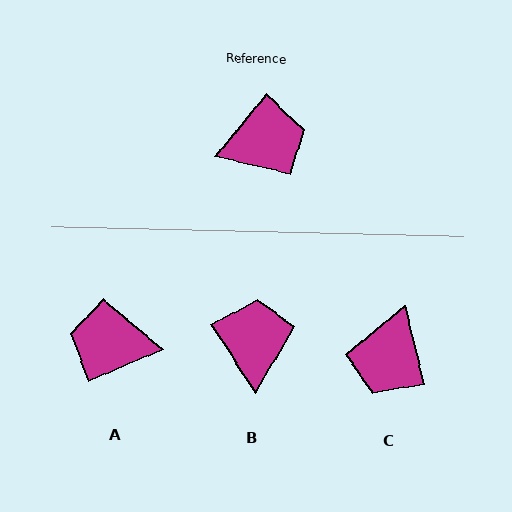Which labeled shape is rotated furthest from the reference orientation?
A, about 153 degrees away.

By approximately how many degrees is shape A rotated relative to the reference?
Approximately 153 degrees counter-clockwise.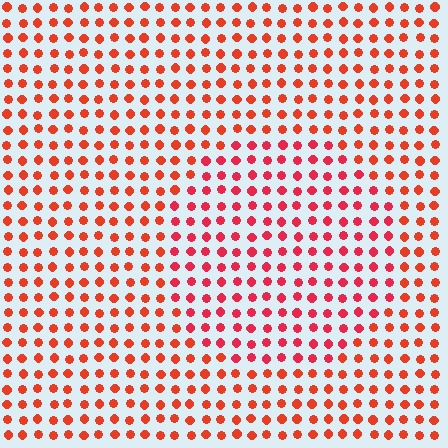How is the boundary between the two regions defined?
The boundary is defined purely by a slight shift in hue (about 19 degrees). Spacing, size, and orientation are identical on both sides.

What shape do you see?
I see a circle.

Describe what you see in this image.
The image is filled with small red elements in a uniform arrangement. A circle-shaped region is visible where the elements are tinted to a slightly different hue, forming a subtle color boundary.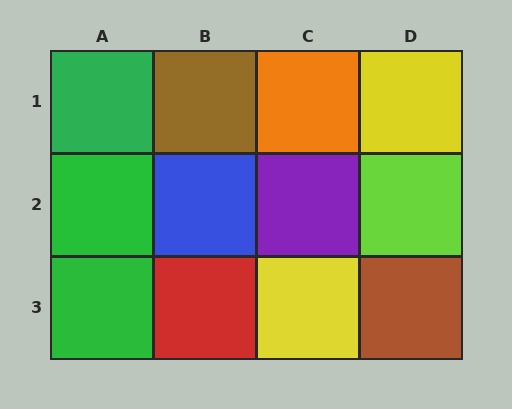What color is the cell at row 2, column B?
Blue.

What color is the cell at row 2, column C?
Purple.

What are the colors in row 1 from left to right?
Green, brown, orange, yellow.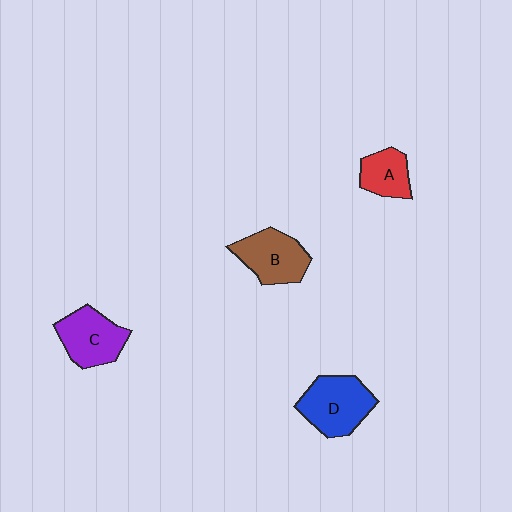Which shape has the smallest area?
Shape A (red).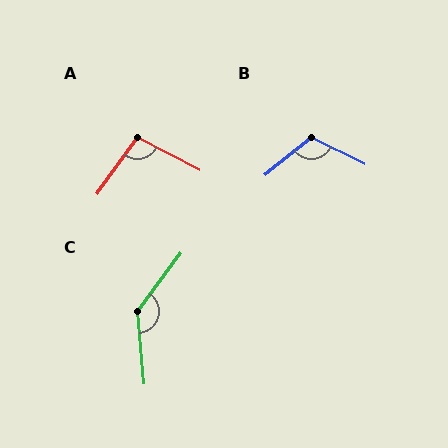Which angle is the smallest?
A, at approximately 98 degrees.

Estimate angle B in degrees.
Approximately 115 degrees.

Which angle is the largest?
C, at approximately 138 degrees.